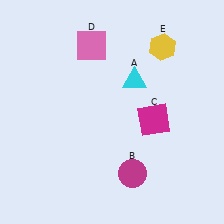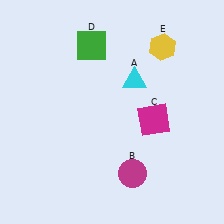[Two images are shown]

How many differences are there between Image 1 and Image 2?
There is 1 difference between the two images.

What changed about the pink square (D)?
In Image 1, D is pink. In Image 2, it changed to green.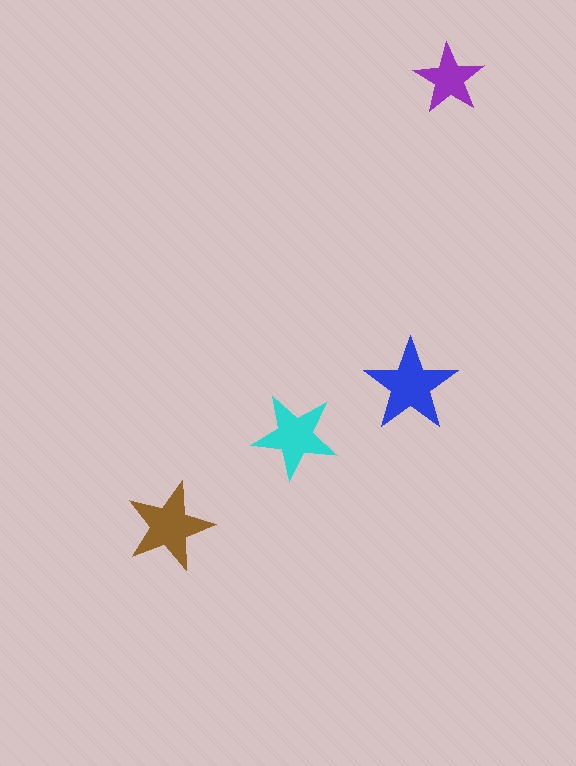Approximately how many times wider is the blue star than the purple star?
About 1.5 times wider.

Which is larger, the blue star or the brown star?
The blue one.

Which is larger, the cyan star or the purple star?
The cyan one.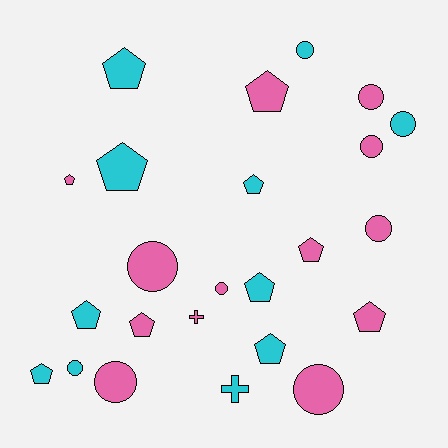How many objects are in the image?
There are 24 objects.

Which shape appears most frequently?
Pentagon, with 12 objects.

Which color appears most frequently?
Pink, with 13 objects.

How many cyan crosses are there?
There is 1 cyan cross.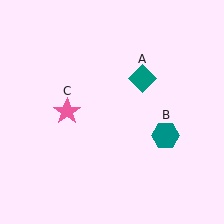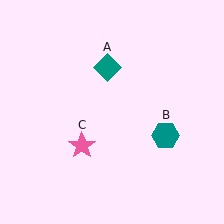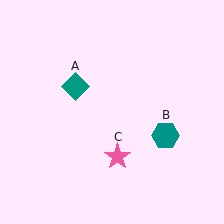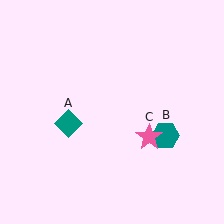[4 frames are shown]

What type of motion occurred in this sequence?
The teal diamond (object A), pink star (object C) rotated counterclockwise around the center of the scene.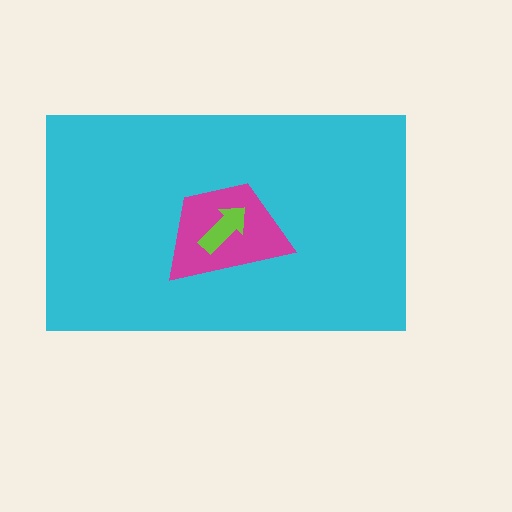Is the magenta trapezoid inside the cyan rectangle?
Yes.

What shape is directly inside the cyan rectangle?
The magenta trapezoid.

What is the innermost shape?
The lime arrow.